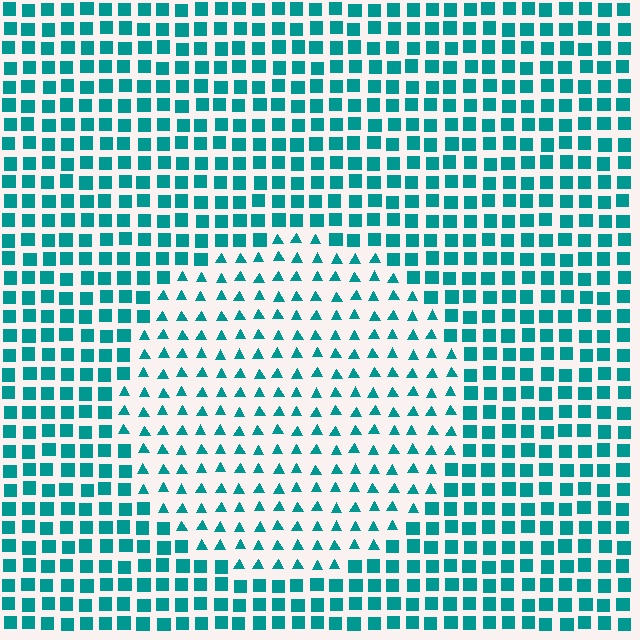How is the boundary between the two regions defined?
The boundary is defined by a change in element shape: triangles inside vs. squares outside. All elements share the same color and spacing.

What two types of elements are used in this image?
The image uses triangles inside the circle region and squares outside it.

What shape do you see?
I see a circle.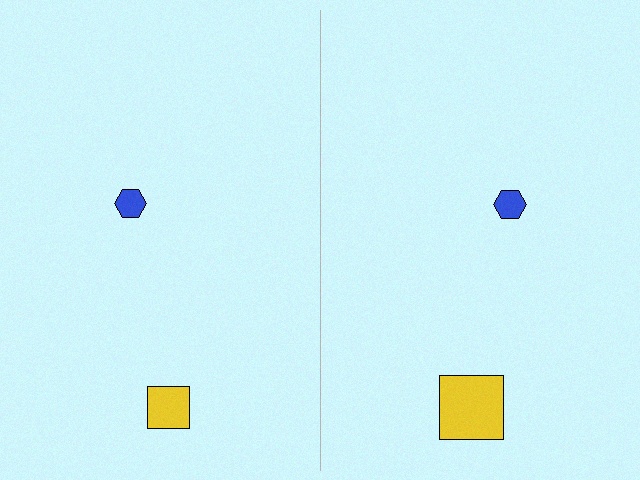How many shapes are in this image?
There are 4 shapes in this image.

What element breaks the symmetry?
The yellow square on the right side has a different size than its mirror counterpart.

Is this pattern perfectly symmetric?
No, the pattern is not perfectly symmetric. The yellow square on the right side has a different size than its mirror counterpart.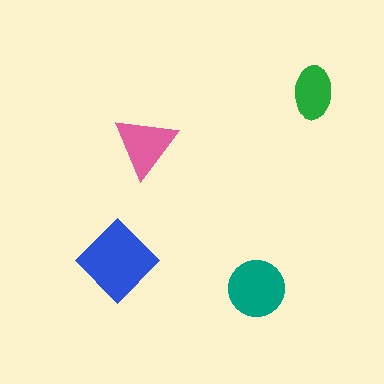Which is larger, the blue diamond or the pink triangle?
The blue diamond.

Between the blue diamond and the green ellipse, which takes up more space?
The blue diamond.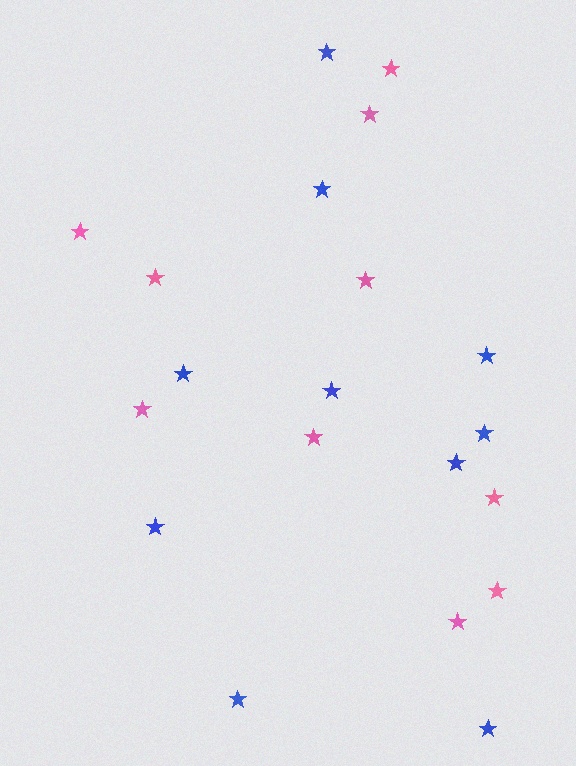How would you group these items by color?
There are 2 groups: one group of blue stars (10) and one group of pink stars (10).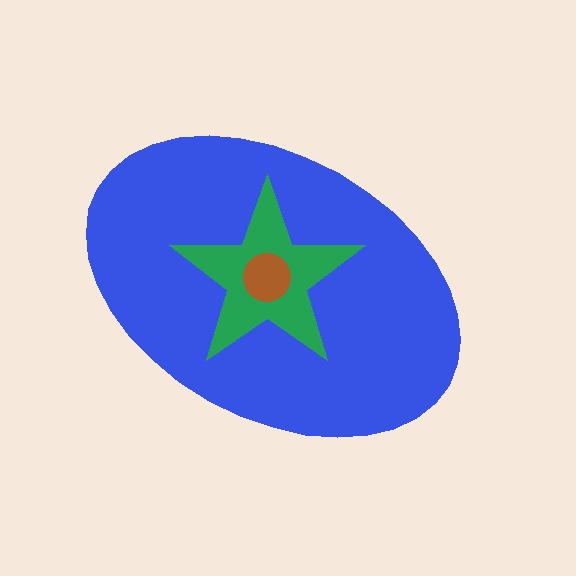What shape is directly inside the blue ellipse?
The green star.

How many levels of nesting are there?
3.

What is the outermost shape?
The blue ellipse.